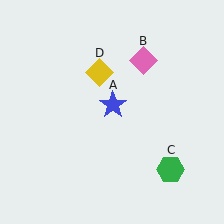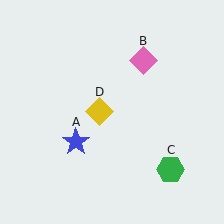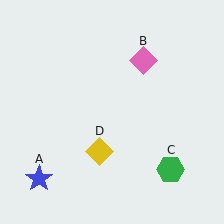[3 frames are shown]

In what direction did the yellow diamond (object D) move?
The yellow diamond (object D) moved down.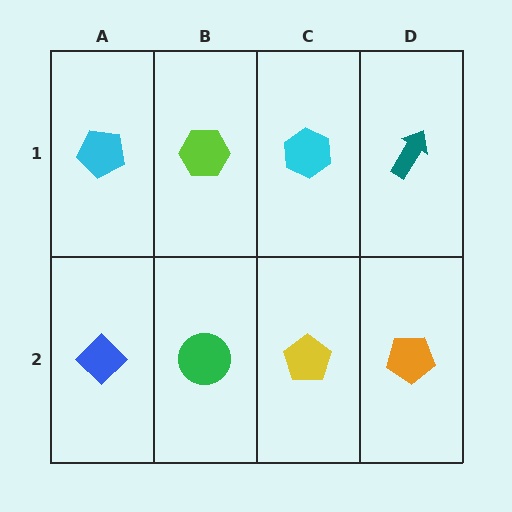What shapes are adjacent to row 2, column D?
A teal arrow (row 1, column D), a yellow pentagon (row 2, column C).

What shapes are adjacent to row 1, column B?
A green circle (row 2, column B), a cyan pentagon (row 1, column A), a cyan hexagon (row 1, column C).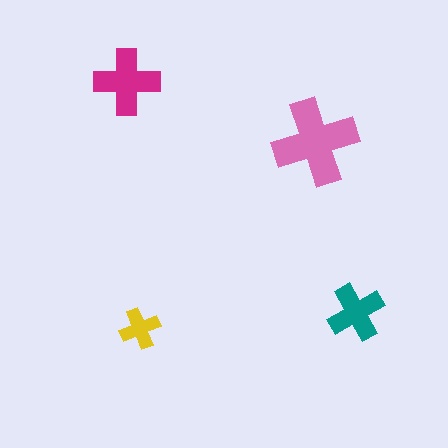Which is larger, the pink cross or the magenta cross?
The pink one.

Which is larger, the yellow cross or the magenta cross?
The magenta one.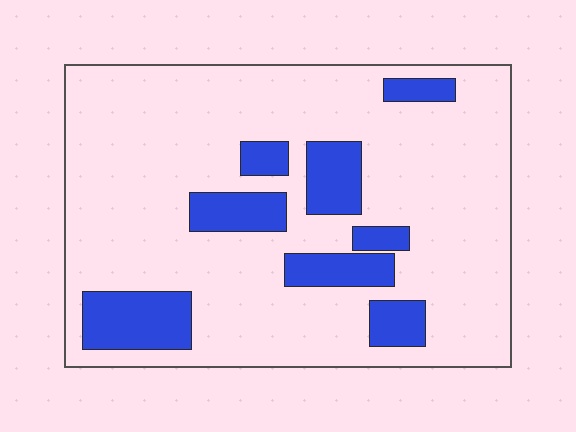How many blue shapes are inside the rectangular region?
8.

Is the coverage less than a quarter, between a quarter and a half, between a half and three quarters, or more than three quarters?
Less than a quarter.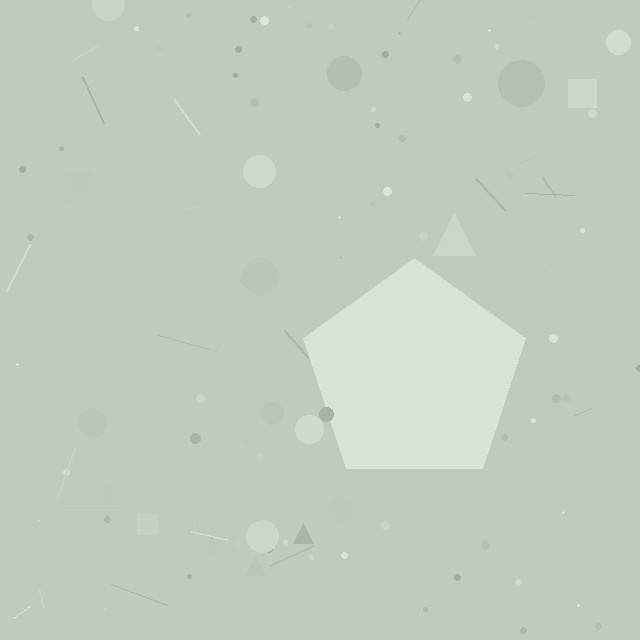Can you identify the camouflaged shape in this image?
The camouflaged shape is a pentagon.